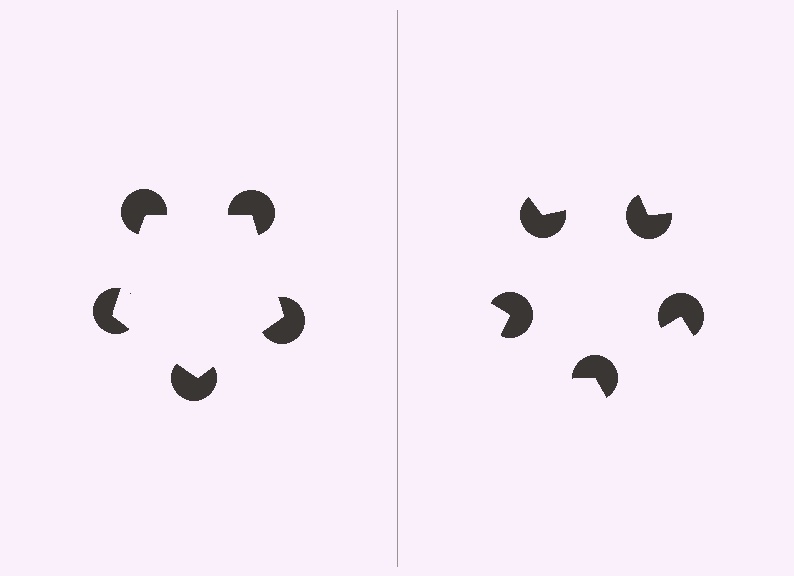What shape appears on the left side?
An illusory pentagon.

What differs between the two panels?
The pac-man discs are positioned identically on both sides; only the wedge orientations differ. On the left they align to a pentagon; on the right they are misaligned.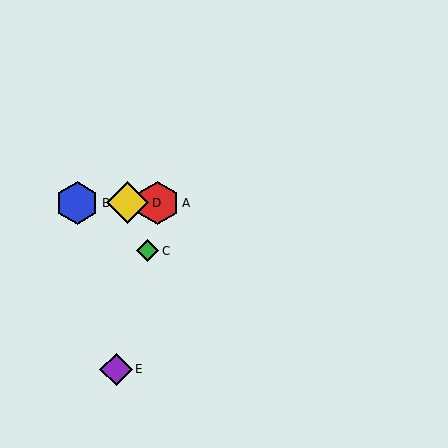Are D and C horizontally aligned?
No, D is at y≈203 and C is at y≈251.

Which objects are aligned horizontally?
Objects A, B, D are aligned horizontally.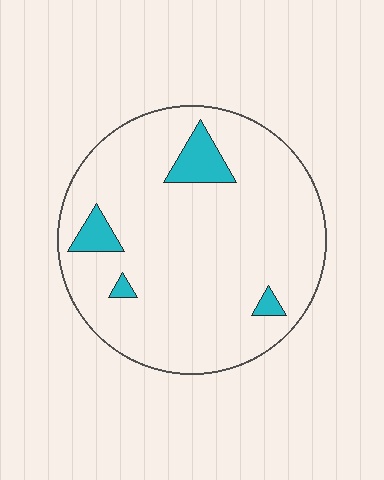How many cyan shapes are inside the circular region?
4.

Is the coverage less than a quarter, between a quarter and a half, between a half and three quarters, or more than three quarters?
Less than a quarter.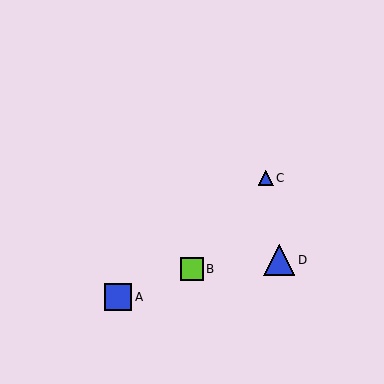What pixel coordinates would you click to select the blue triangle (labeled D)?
Click at (279, 260) to select the blue triangle D.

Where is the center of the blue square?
The center of the blue square is at (118, 297).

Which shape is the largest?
The blue triangle (labeled D) is the largest.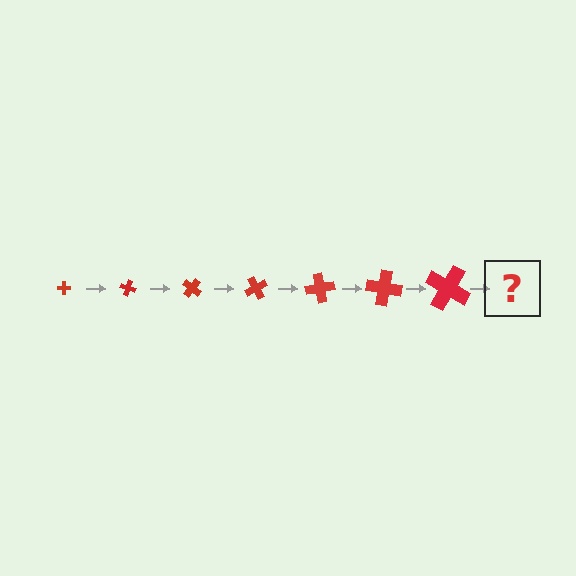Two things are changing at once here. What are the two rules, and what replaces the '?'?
The two rules are that the cross grows larger each step and it rotates 20 degrees each step. The '?' should be a cross, larger than the previous one and rotated 140 degrees from the start.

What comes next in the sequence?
The next element should be a cross, larger than the previous one and rotated 140 degrees from the start.